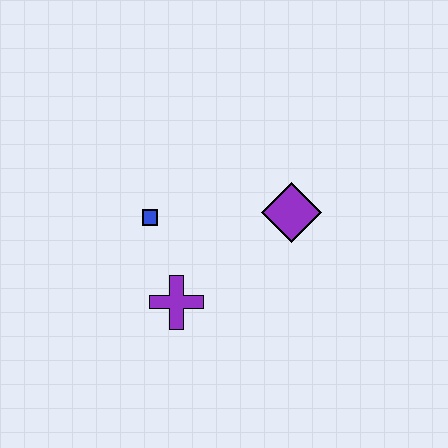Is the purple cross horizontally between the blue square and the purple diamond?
Yes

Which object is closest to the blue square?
The purple cross is closest to the blue square.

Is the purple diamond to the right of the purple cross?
Yes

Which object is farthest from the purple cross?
The purple diamond is farthest from the purple cross.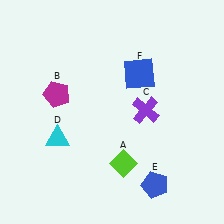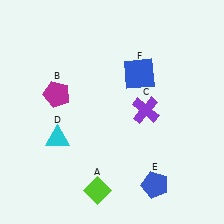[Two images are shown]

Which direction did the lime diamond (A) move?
The lime diamond (A) moved down.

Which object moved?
The lime diamond (A) moved down.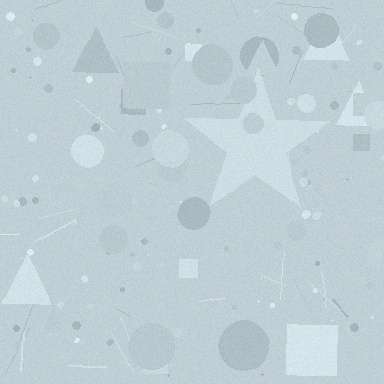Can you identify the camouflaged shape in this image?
The camouflaged shape is a star.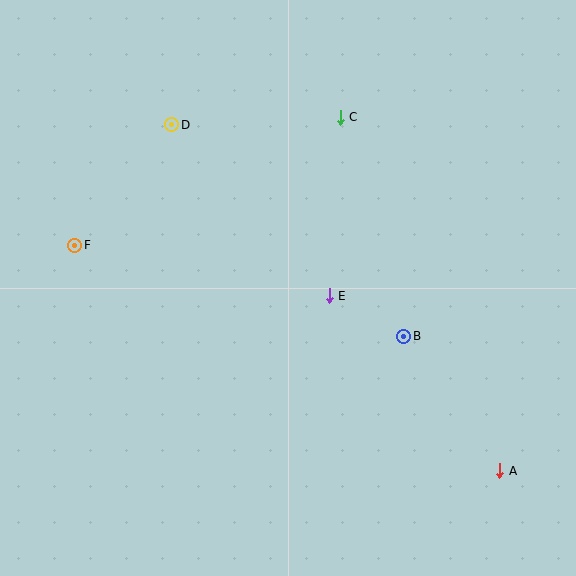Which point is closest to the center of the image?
Point E at (329, 296) is closest to the center.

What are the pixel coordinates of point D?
Point D is at (172, 125).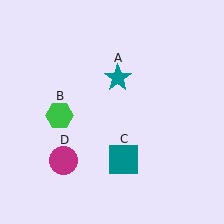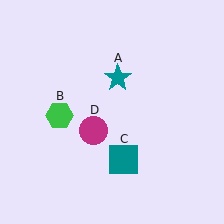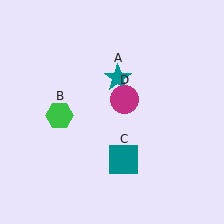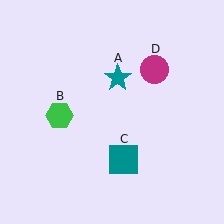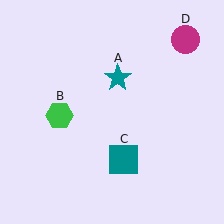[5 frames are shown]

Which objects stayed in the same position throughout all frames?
Teal star (object A) and green hexagon (object B) and teal square (object C) remained stationary.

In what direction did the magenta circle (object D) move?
The magenta circle (object D) moved up and to the right.